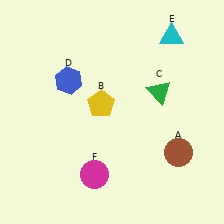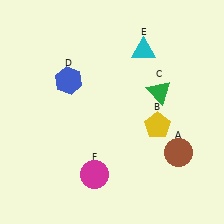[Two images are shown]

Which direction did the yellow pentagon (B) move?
The yellow pentagon (B) moved right.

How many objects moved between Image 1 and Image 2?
2 objects moved between the two images.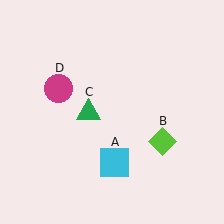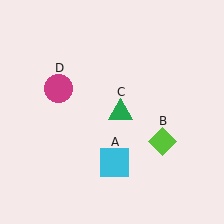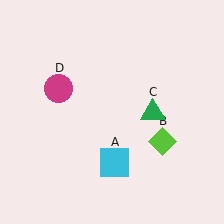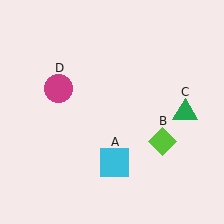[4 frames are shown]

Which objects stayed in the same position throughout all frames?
Cyan square (object A) and lime diamond (object B) and magenta circle (object D) remained stationary.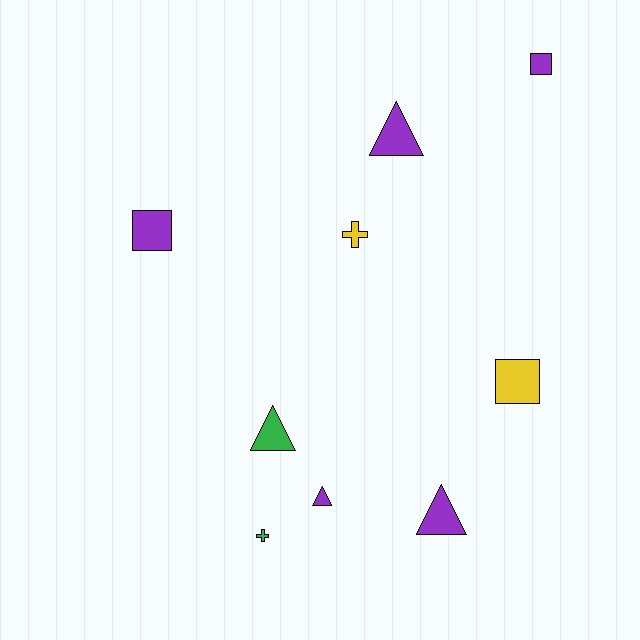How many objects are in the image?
There are 9 objects.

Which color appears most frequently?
Purple, with 5 objects.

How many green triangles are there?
There is 1 green triangle.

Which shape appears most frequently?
Triangle, with 4 objects.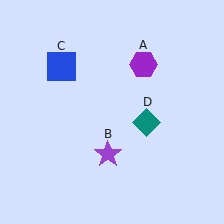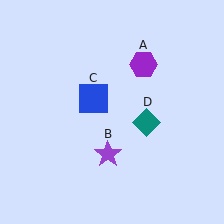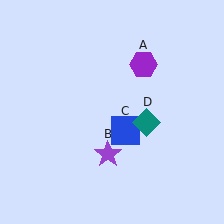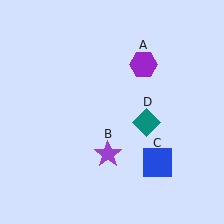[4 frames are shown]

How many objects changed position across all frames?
1 object changed position: blue square (object C).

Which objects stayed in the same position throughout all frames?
Purple hexagon (object A) and purple star (object B) and teal diamond (object D) remained stationary.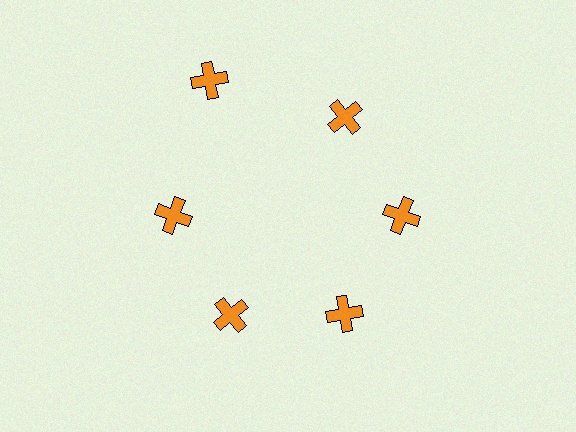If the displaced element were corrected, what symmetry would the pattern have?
It would have 6-fold rotational symmetry — the pattern would map onto itself every 60 degrees.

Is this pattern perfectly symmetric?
No. The 6 orange crosses are arranged in a ring, but one element near the 11 o'clock position is pushed outward from the center, breaking the 6-fold rotational symmetry.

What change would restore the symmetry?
The symmetry would be restored by moving it inward, back onto the ring so that all 6 crosses sit at equal angles and equal distance from the center.